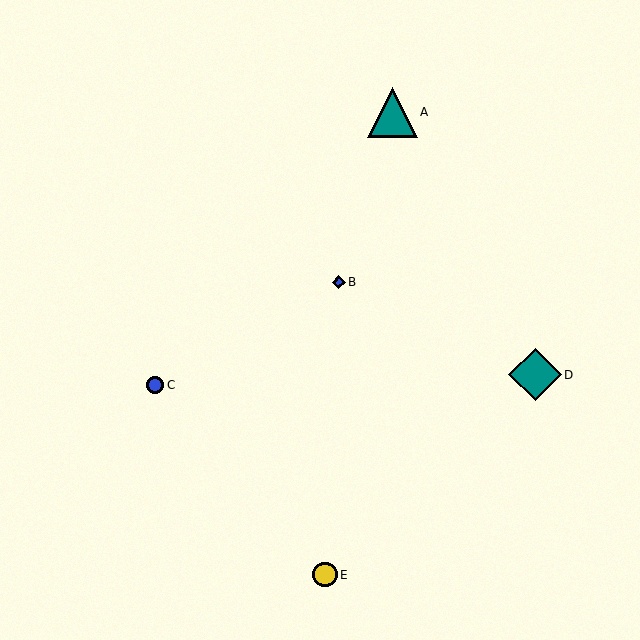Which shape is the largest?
The teal diamond (labeled D) is the largest.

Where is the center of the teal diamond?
The center of the teal diamond is at (535, 375).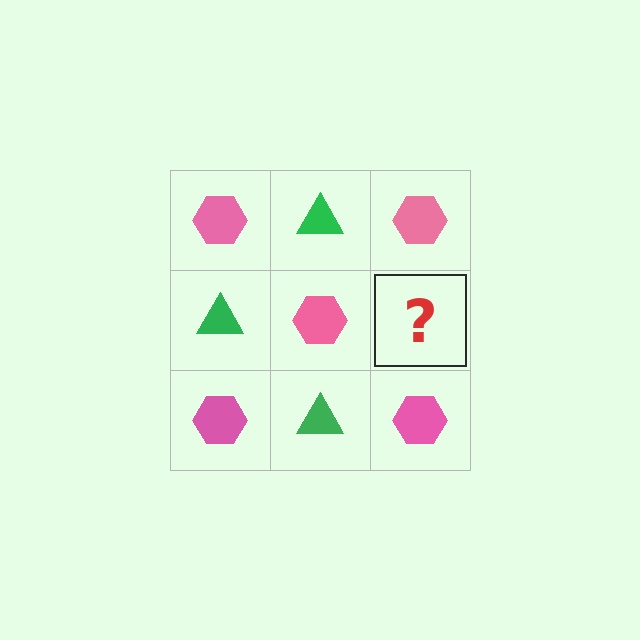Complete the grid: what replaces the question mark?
The question mark should be replaced with a green triangle.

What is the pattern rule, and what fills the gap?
The rule is that it alternates pink hexagon and green triangle in a checkerboard pattern. The gap should be filled with a green triangle.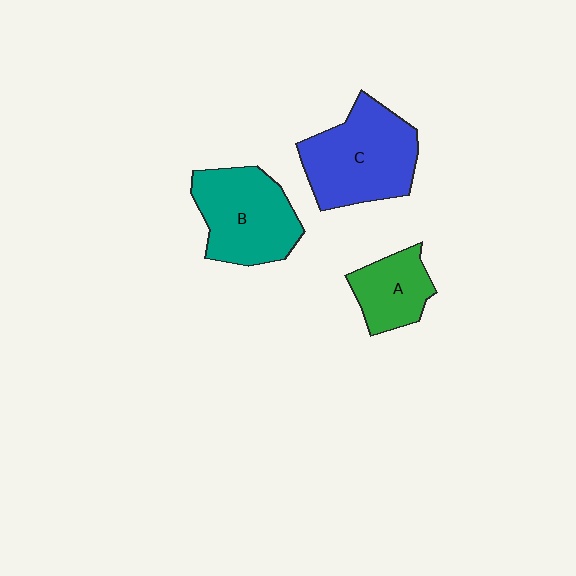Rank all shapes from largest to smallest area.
From largest to smallest: C (blue), B (teal), A (green).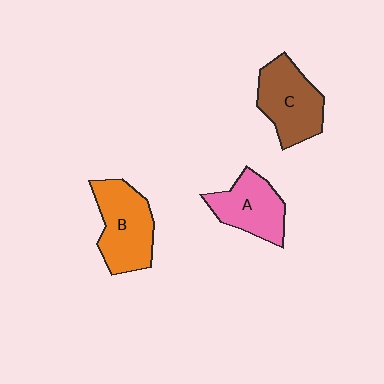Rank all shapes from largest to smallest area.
From largest to smallest: B (orange), C (brown), A (pink).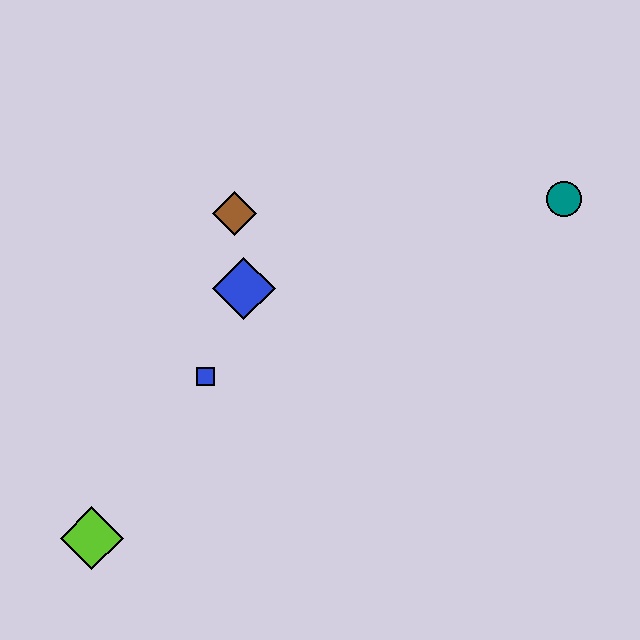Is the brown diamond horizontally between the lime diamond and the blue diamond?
Yes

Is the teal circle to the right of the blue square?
Yes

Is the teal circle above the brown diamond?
Yes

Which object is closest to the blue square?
The blue diamond is closest to the blue square.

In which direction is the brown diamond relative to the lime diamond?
The brown diamond is above the lime diamond.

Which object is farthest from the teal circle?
The lime diamond is farthest from the teal circle.